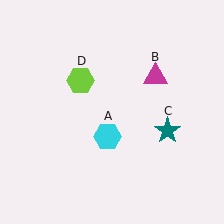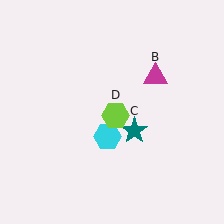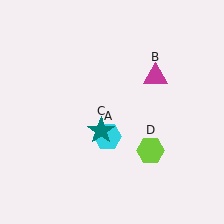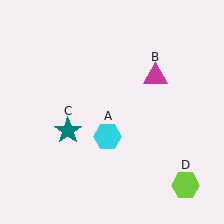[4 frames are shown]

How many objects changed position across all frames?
2 objects changed position: teal star (object C), lime hexagon (object D).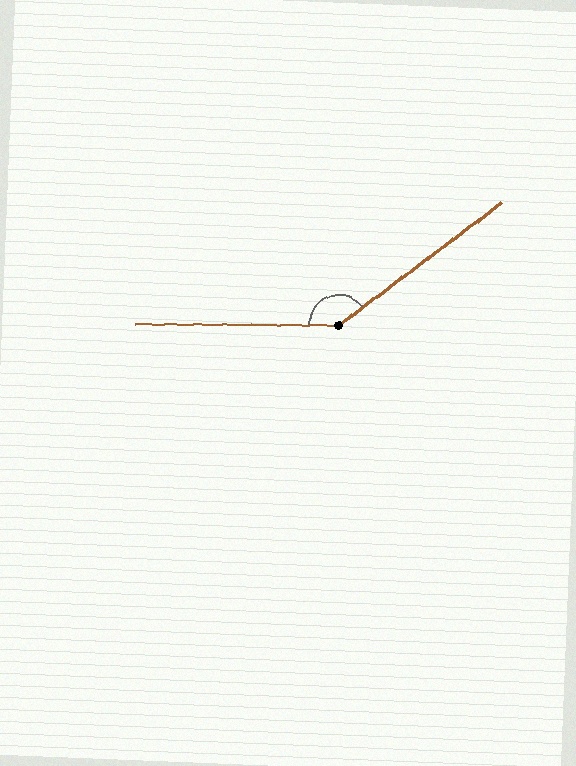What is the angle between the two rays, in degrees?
Approximately 143 degrees.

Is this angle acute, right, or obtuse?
It is obtuse.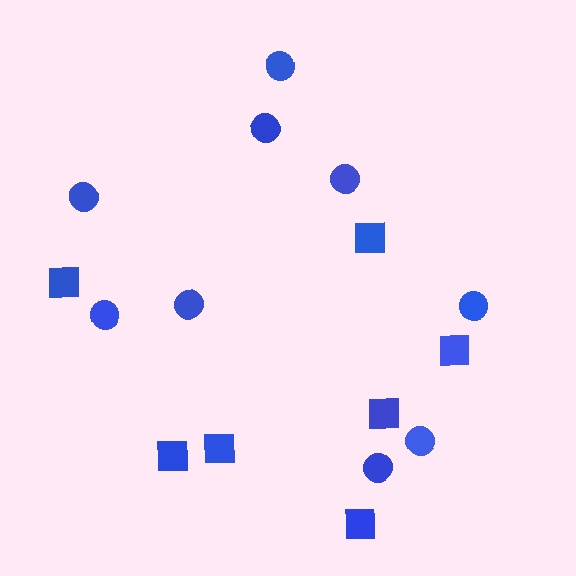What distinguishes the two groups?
There are 2 groups: one group of squares (7) and one group of circles (9).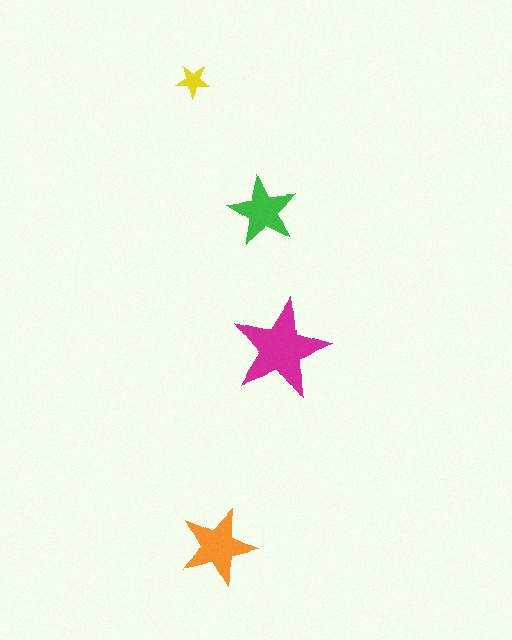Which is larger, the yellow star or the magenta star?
The magenta one.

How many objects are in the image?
There are 4 objects in the image.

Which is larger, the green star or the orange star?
The orange one.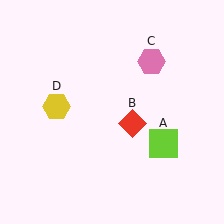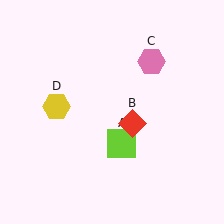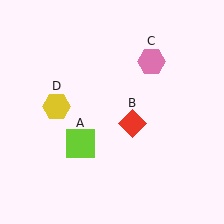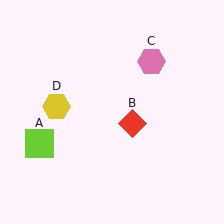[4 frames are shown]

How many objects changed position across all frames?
1 object changed position: lime square (object A).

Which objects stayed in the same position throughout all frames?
Red diamond (object B) and pink hexagon (object C) and yellow hexagon (object D) remained stationary.